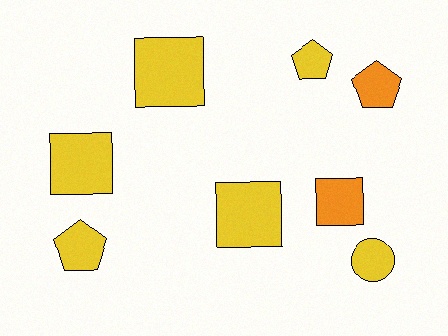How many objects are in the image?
There are 8 objects.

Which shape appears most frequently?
Square, with 4 objects.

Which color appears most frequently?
Yellow, with 6 objects.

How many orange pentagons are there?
There is 1 orange pentagon.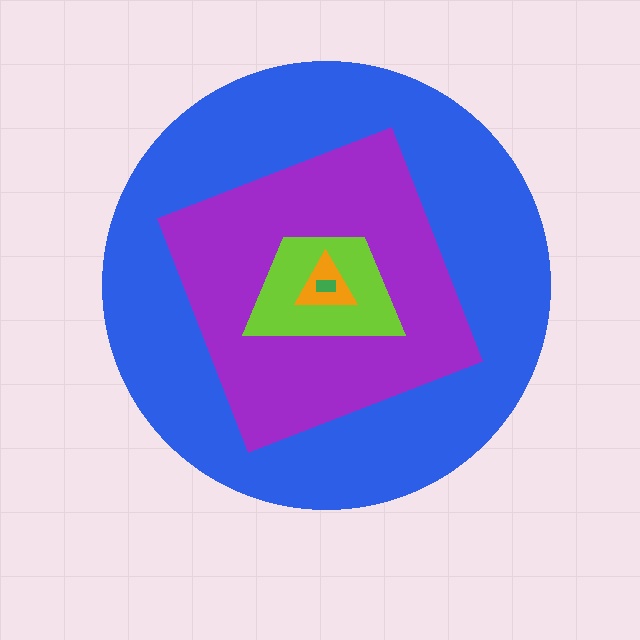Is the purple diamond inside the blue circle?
Yes.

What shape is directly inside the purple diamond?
The lime trapezoid.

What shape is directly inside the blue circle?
The purple diamond.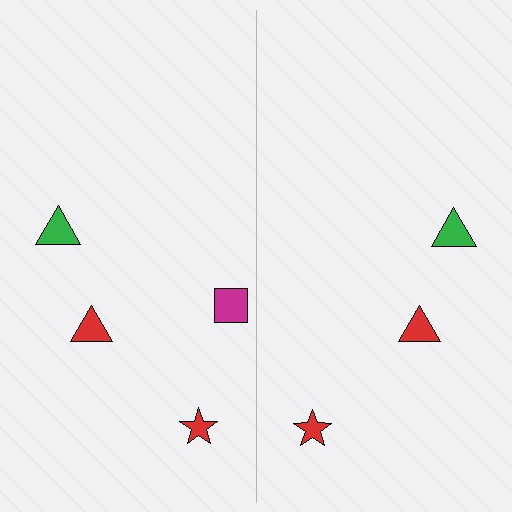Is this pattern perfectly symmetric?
No, the pattern is not perfectly symmetric. A magenta square is missing from the right side.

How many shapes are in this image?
There are 7 shapes in this image.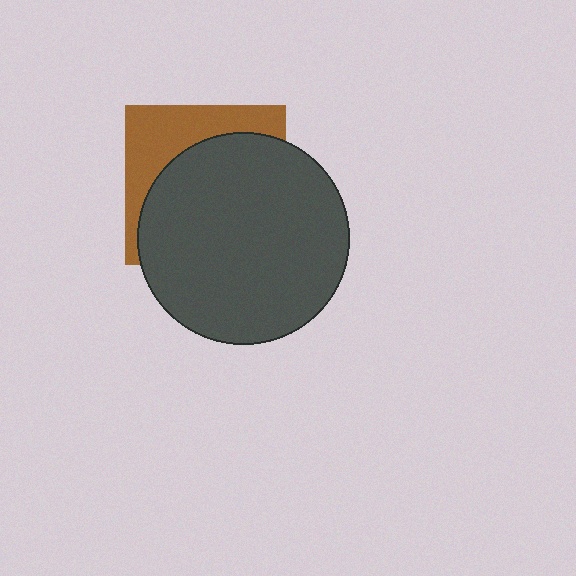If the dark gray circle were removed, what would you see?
You would see the complete brown square.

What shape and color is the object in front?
The object in front is a dark gray circle.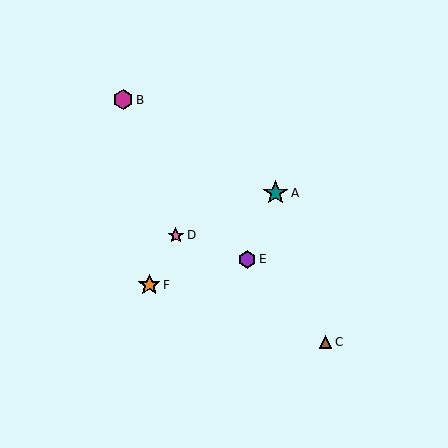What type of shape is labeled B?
Shape B is a magenta hexagon.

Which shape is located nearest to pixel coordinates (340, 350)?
The brown triangle (labeled C) at (326, 342) is nearest to that location.